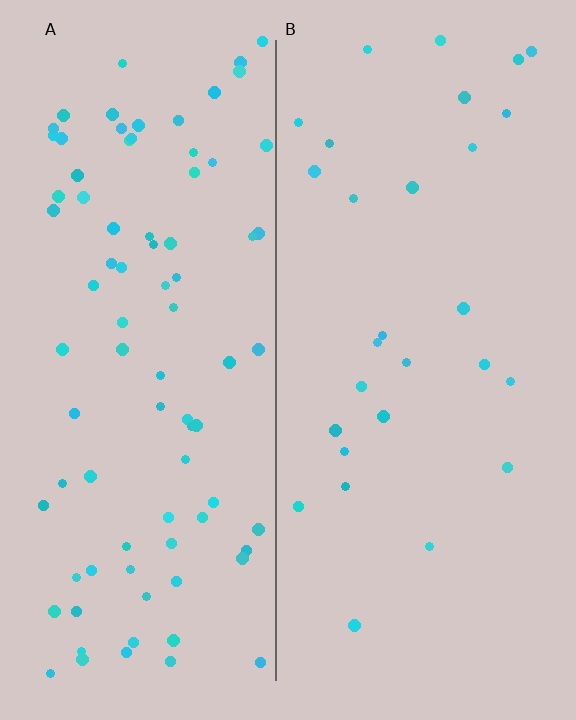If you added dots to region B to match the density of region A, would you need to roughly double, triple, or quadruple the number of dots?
Approximately triple.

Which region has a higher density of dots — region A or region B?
A (the left).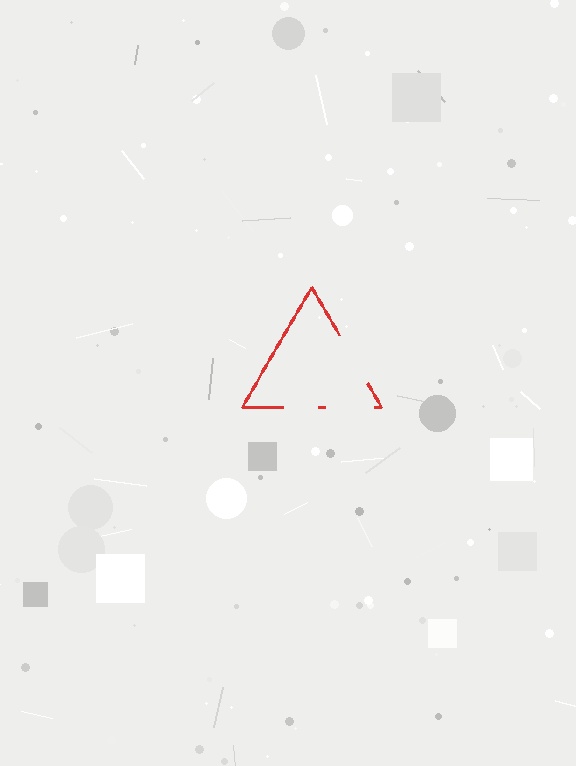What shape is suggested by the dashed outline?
The dashed outline suggests a triangle.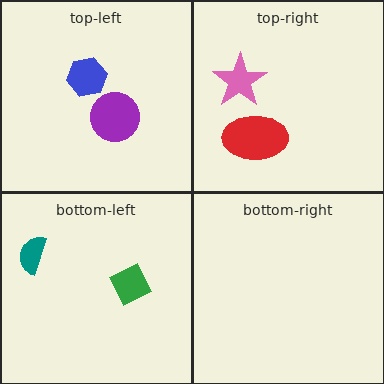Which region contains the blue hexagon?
The top-left region.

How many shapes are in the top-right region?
2.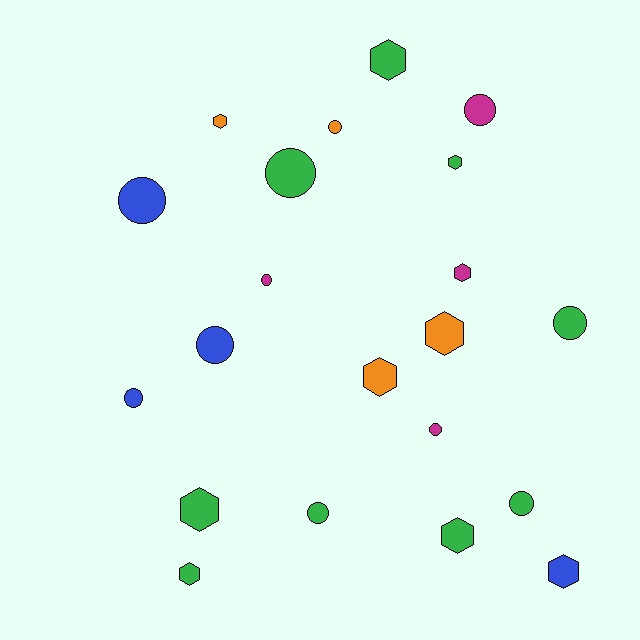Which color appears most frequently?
Green, with 9 objects.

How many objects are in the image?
There are 21 objects.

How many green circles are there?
There are 4 green circles.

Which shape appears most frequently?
Circle, with 11 objects.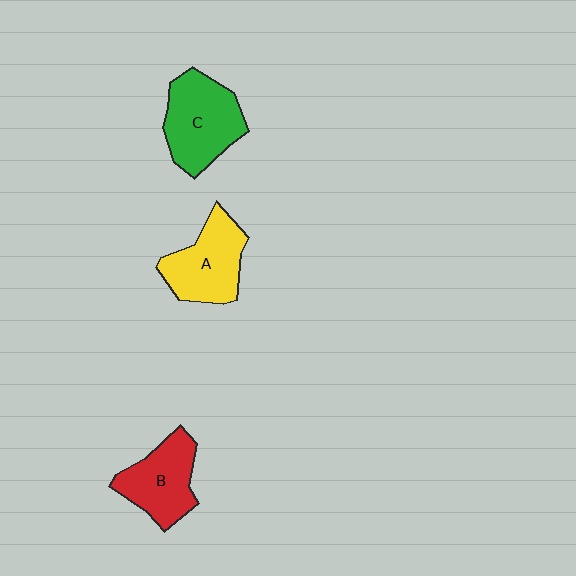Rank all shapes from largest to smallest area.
From largest to smallest: C (green), A (yellow), B (red).